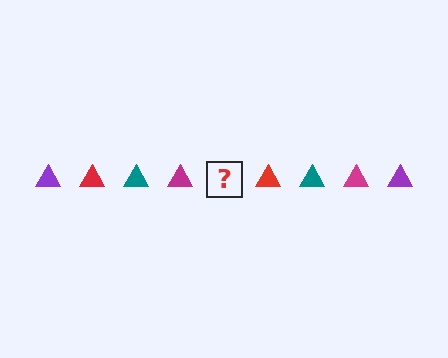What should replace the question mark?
The question mark should be replaced with a purple triangle.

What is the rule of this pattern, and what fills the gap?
The rule is that the pattern cycles through purple, red, teal, magenta triangles. The gap should be filled with a purple triangle.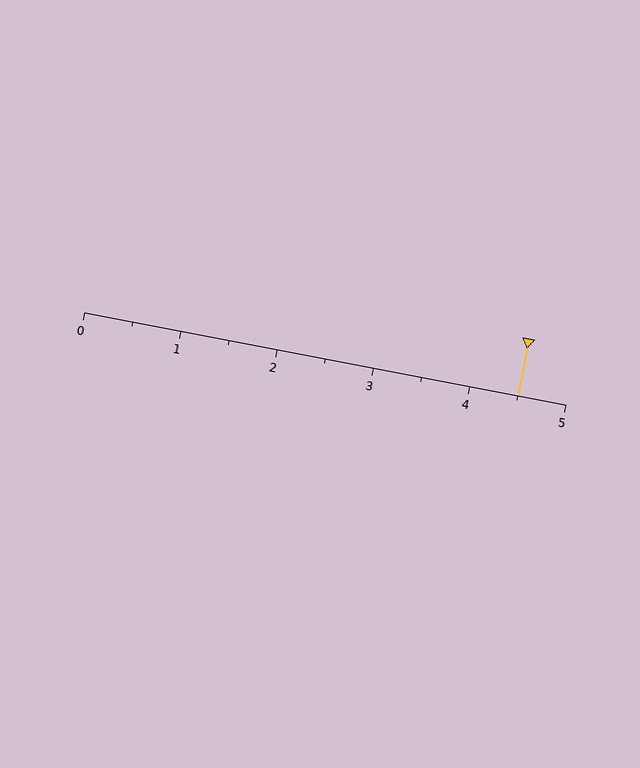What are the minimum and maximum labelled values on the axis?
The axis runs from 0 to 5.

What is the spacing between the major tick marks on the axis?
The major ticks are spaced 1 apart.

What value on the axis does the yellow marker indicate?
The marker indicates approximately 4.5.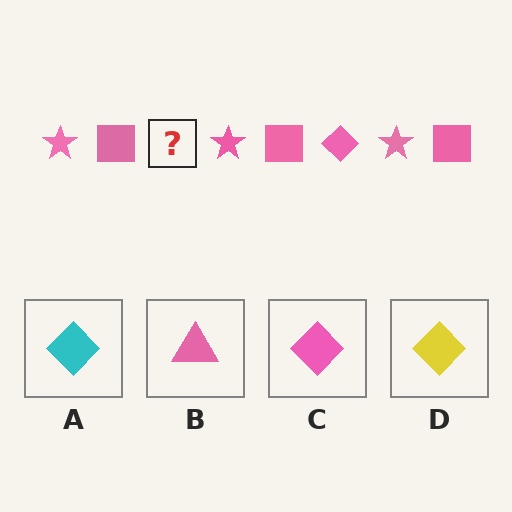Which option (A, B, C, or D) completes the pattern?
C.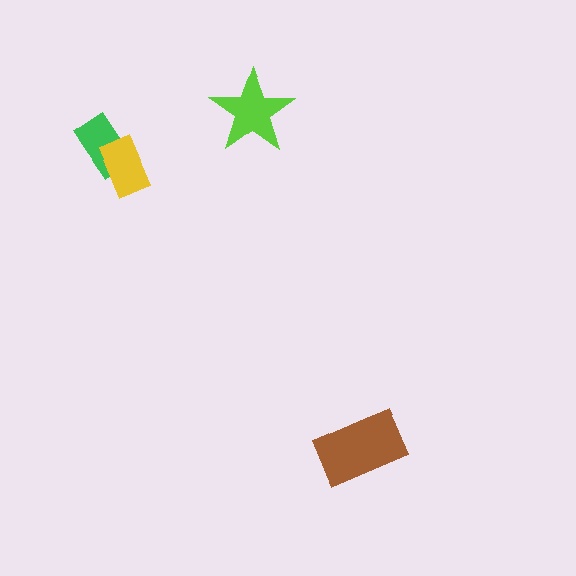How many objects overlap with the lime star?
0 objects overlap with the lime star.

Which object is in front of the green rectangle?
The yellow rectangle is in front of the green rectangle.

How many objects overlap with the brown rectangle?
0 objects overlap with the brown rectangle.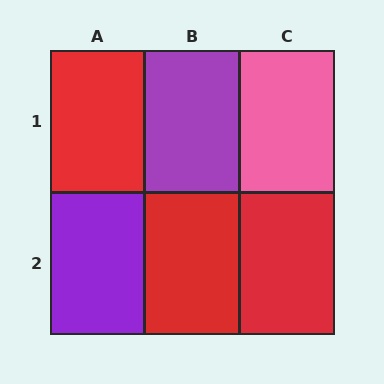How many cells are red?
3 cells are red.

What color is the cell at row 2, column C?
Red.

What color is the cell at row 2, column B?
Red.